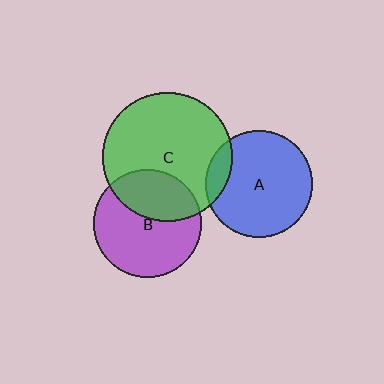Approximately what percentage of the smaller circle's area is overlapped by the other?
Approximately 10%.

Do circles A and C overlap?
Yes.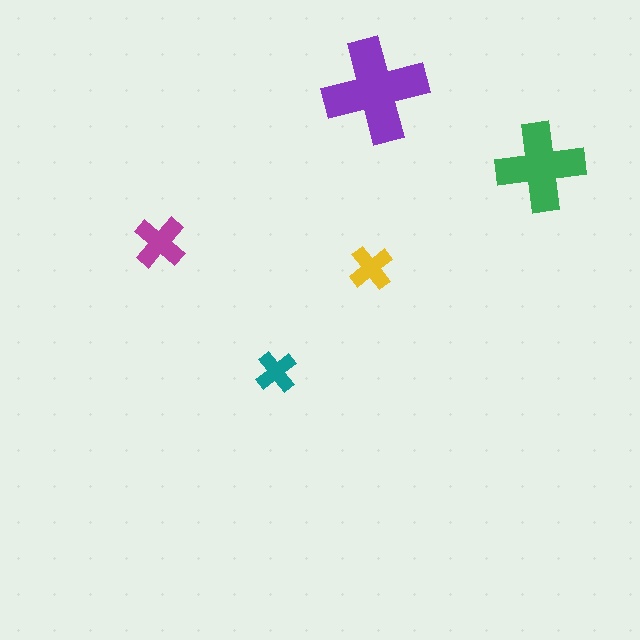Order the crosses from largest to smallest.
the purple one, the green one, the magenta one, the yellow one, the teal one.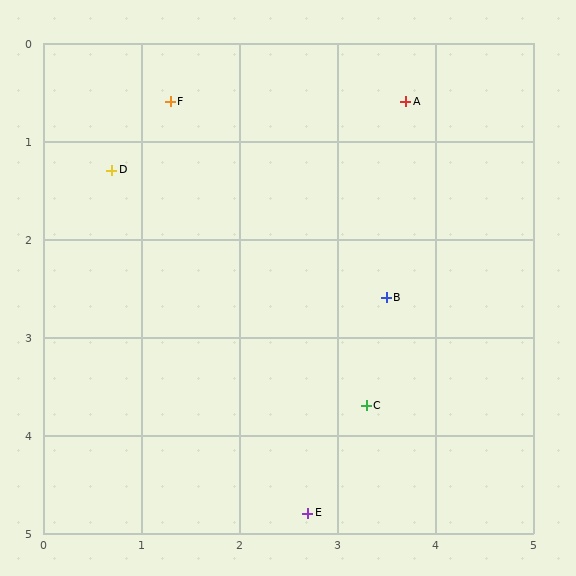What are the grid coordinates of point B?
Point B is at approximately (3.5, 2.6).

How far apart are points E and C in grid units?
Points E and C are about 1.3 grid units apart.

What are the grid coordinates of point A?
Point A is at approximately (3.7, 0.6).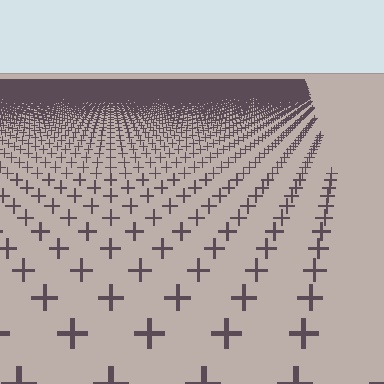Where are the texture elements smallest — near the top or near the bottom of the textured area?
Near the top.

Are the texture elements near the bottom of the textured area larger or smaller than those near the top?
Larger. Near the bottom, elements are closer to the viewer and appear at a bigger on-screen size.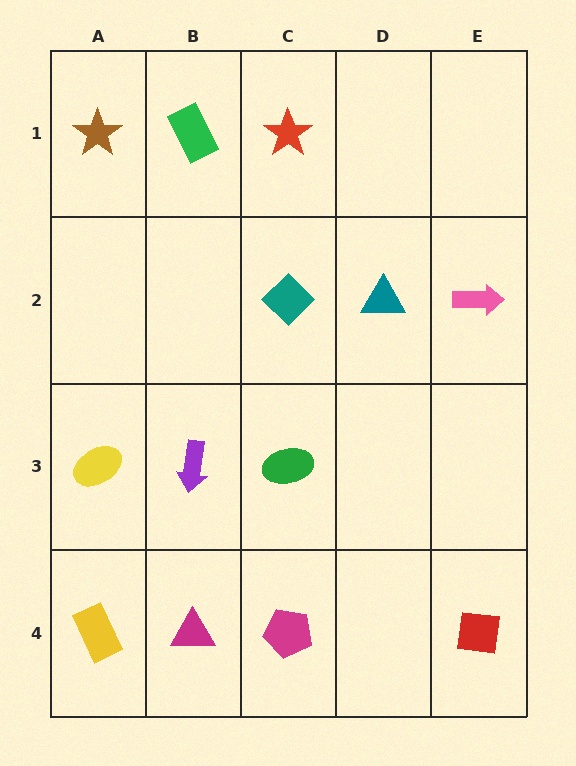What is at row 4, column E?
A red square.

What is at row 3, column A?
A yellow ellipse.